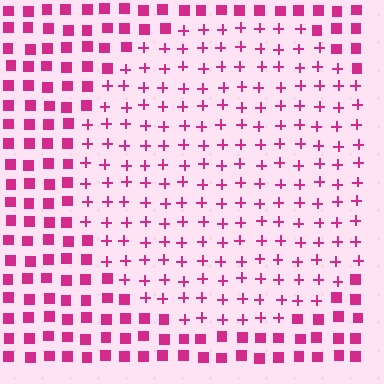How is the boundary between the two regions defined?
The boundary is defined by a change in element shape: plus signs inside vs. squares outside. All elements share the same color and spacing.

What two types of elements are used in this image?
The image uses plus signs inside the circle region and squares outside it.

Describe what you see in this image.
The image is filled with small magenta elements arranged in a uniform grid. A circle-shaped region contains plus signs, while the surrounding area contains squares. The boundary is defined purely by the change in element shape.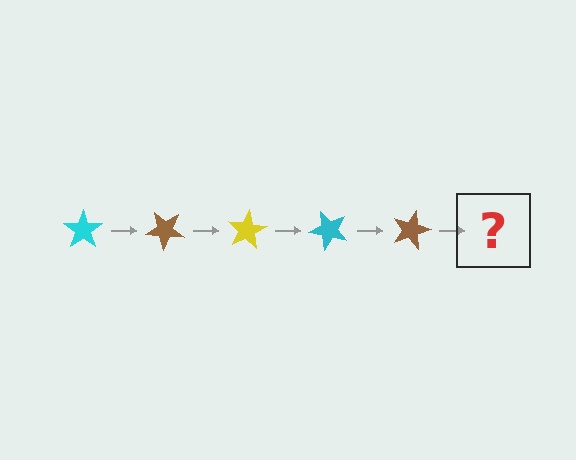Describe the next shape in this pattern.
It should be a yellow star, rotated 200 degrees from the start.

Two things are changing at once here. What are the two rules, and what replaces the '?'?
The two rules are that it rotates 40 degrees each step and the color cycles through cyan, brown, and yellow. The '?' should be a yellow star, rotated 200 degrees from the start.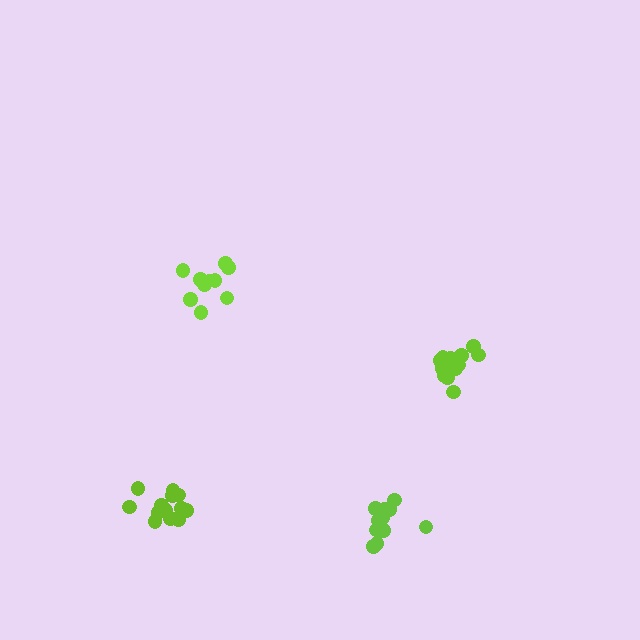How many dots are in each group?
Group 1: 14 dots, Group 2: 10 dots, Group 3: 13 dots, Group 4: 13 dots (50 total).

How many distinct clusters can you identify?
There are 4 distinct clusters.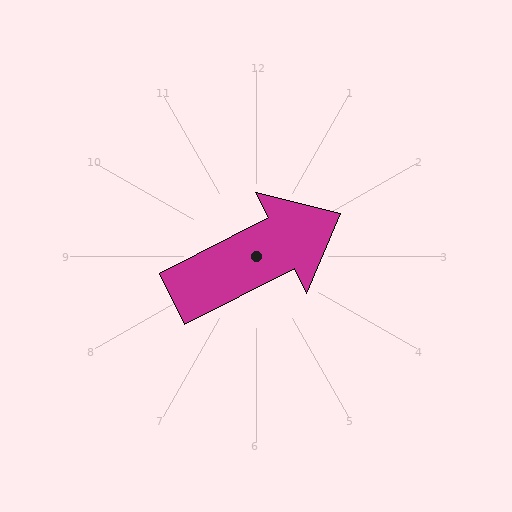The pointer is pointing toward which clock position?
Roughly 2 o'clock.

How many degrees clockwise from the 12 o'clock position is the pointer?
Approximately 63 degrees.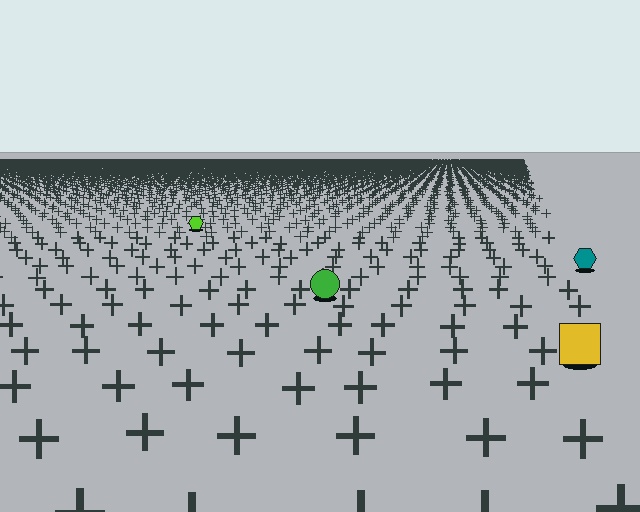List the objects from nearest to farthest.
From nearest to farthest: the yellow square, the green circle, the teal hexagon, the lime hexagon.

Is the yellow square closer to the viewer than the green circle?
Yes. The yellow square is closer — you can tell from the texture gradient: the ground texture is coarser near it.